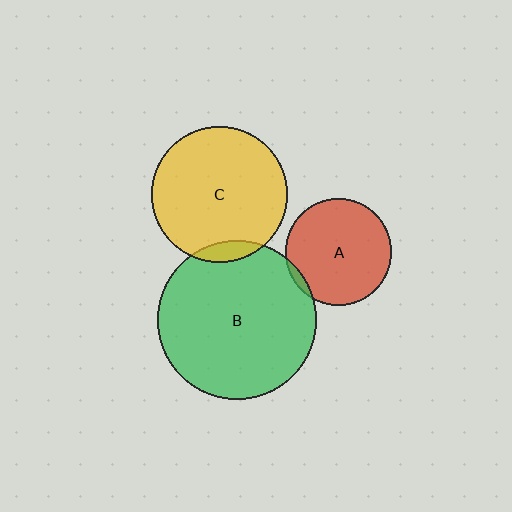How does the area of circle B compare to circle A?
Approximately 2.2 times.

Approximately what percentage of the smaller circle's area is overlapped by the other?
Approximately 5%.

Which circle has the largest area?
Circle B (green).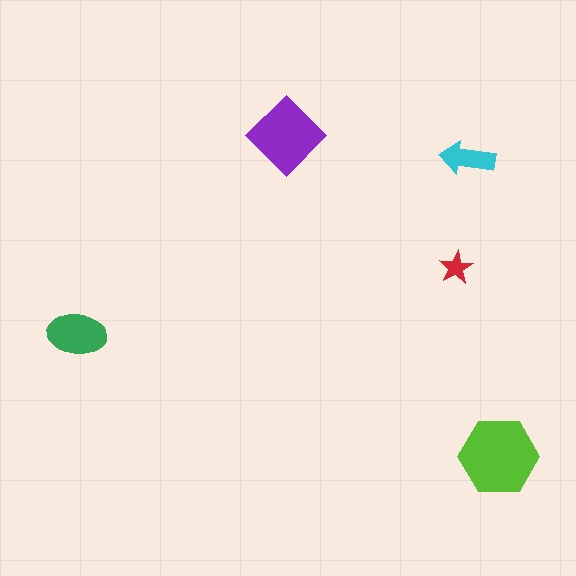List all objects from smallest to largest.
The red star, the cyan arrow, the green ellipse, the purple diamond, the lime hexagon.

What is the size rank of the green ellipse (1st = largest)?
3rd.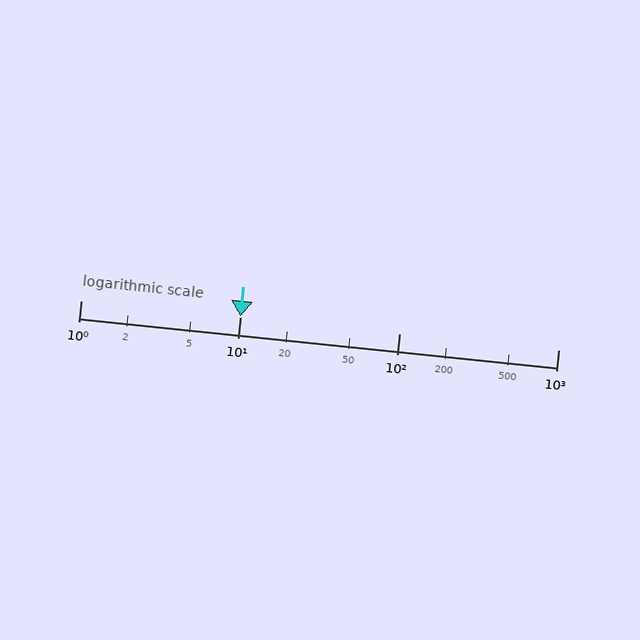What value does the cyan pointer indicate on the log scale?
The pointer indicates approximately 10.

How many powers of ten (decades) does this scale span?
The scale spans 3 decades, from 1 to 1000.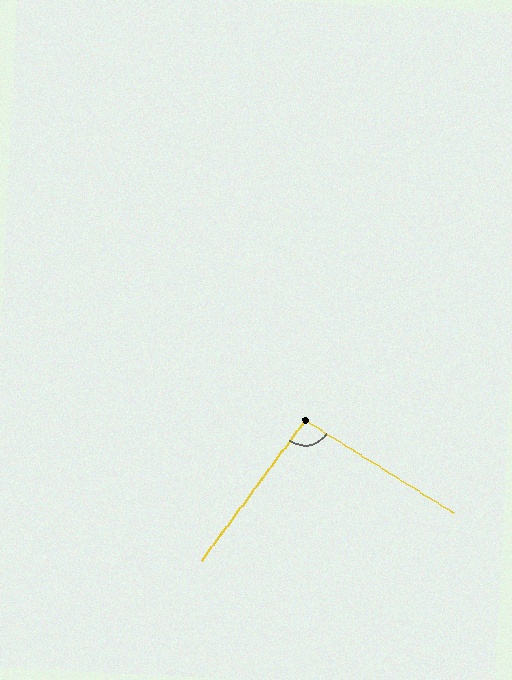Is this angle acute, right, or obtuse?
It is approximately a right angle.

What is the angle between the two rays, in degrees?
Approximately 94 degrees.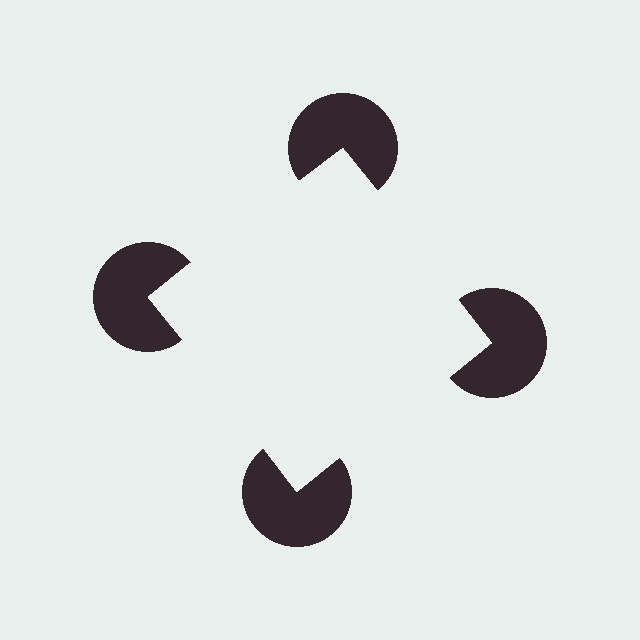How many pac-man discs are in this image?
There are 4 — one at each vertex of the illusory square.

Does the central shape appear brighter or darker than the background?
It typically appears slightly brighter than the background, even though no actual brightness change is drawn.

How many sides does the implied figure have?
4 sides.